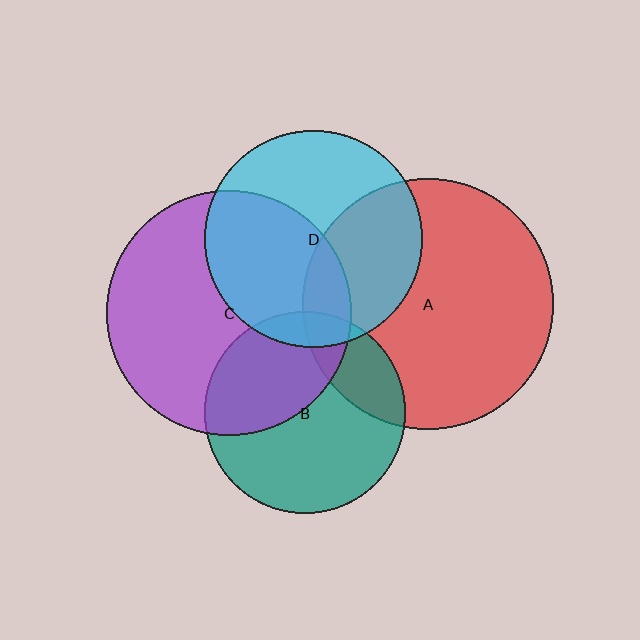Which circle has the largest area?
Circle A (red).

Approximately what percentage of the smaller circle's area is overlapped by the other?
Approximately 45%.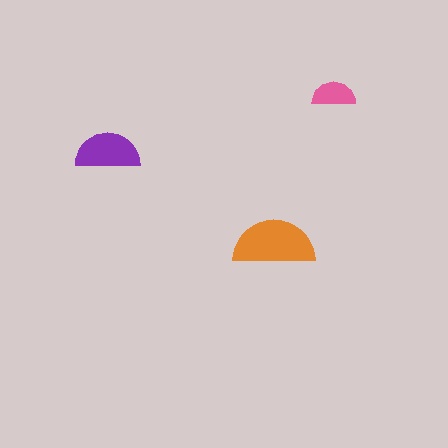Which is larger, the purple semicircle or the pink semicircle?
The purple one.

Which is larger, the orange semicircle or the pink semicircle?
The orange one.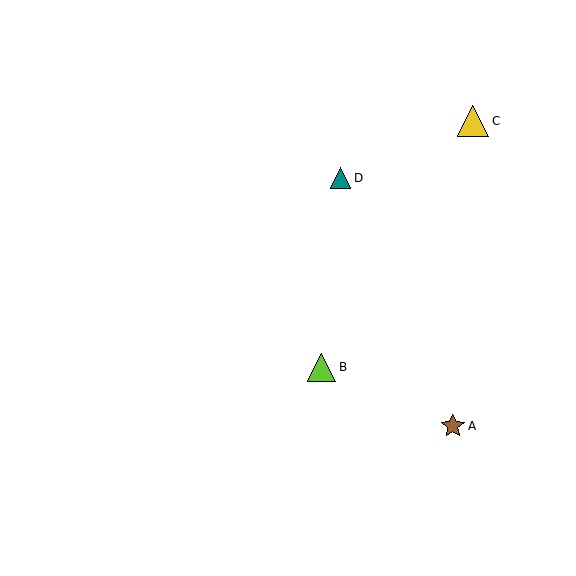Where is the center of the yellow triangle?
The center of the yellow triangle is at (473, 121).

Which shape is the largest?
The yellow triangle (labeled C) is the largest.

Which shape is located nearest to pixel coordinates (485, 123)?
The yellow triangle (labeled C) at (473, 121) is nearest to that location.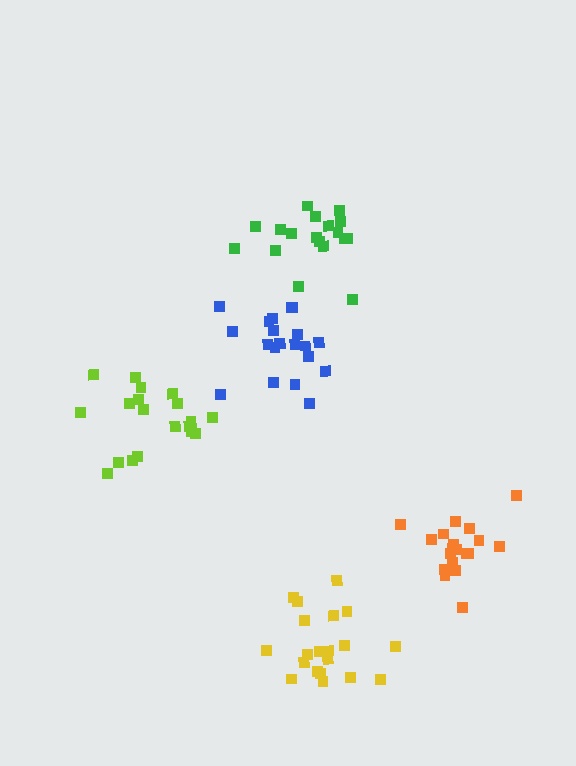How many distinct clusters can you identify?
There are 5 distinct clusters.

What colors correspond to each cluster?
The clusters are colored: blue, orange, lime, green, yellow.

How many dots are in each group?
Group 1: 20 dots, Group 2: 19 dots, Group 3: 19 dots, Group 4: 18 dots, Group 5: 20 dots (96 total).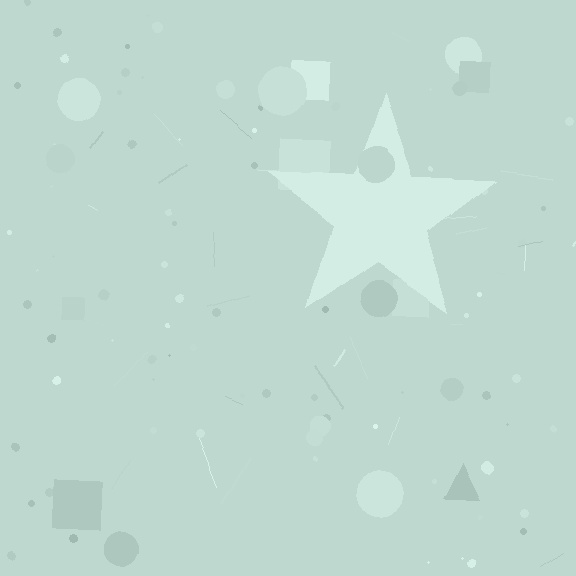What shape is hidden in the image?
A star is hidden in the image.